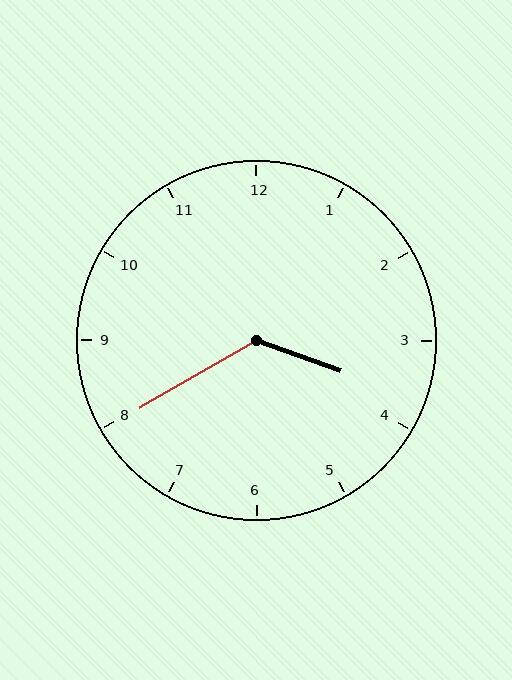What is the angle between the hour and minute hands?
Approximately 130 degrees.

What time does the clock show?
3:40.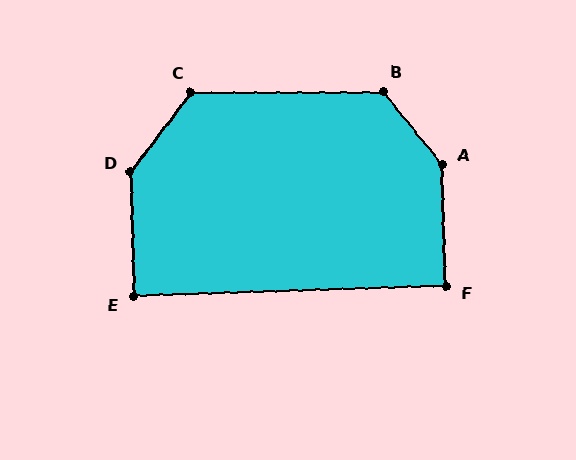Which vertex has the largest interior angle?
A, at approximately 142 degrees.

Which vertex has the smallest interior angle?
E, at approximately 90 degrees.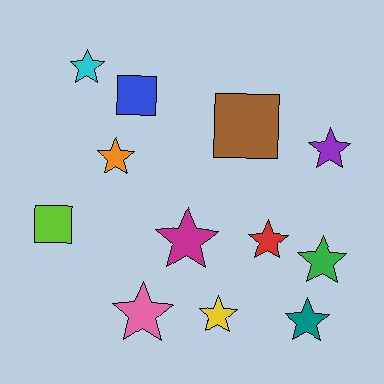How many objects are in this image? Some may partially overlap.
There are 12 objects.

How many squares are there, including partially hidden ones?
There are 3 squares.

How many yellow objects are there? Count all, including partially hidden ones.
There is 1 yellow object.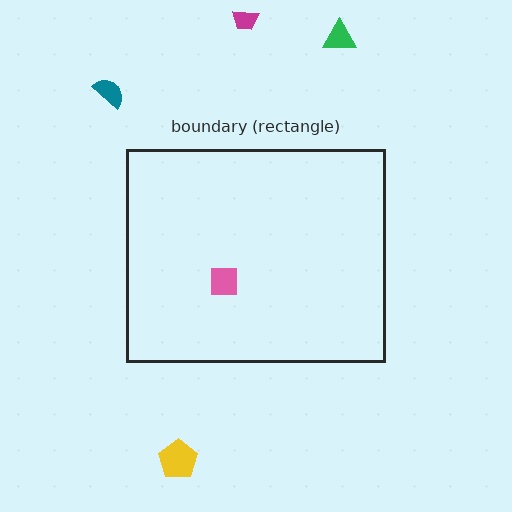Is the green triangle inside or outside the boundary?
Outside.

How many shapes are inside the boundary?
1 inside, 4 outside.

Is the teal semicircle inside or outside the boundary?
Outside.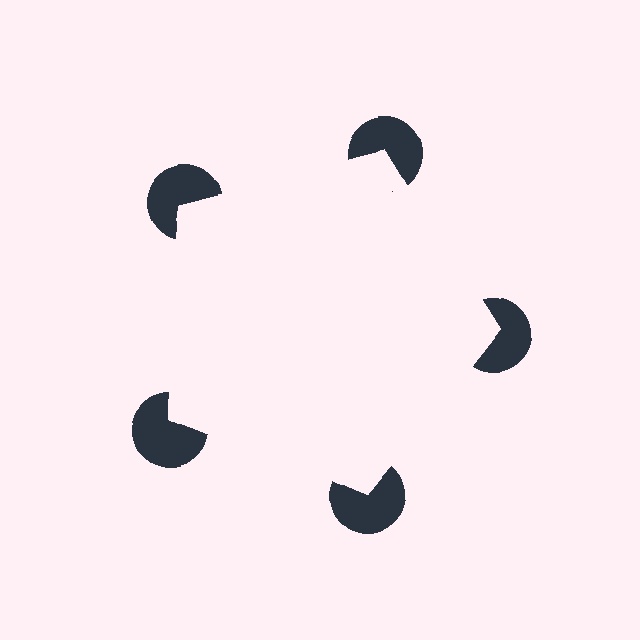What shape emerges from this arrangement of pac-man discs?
An illusory pentagon — its edges are inferred from the aligned wedge cuts in the pac-man discs, not physically drawn.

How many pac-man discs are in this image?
There are 5 — one at each vertex of the illusory pentagon.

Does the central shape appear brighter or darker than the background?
It typically appears slightly brighter than the background, even though no actual brightness change is drawn.